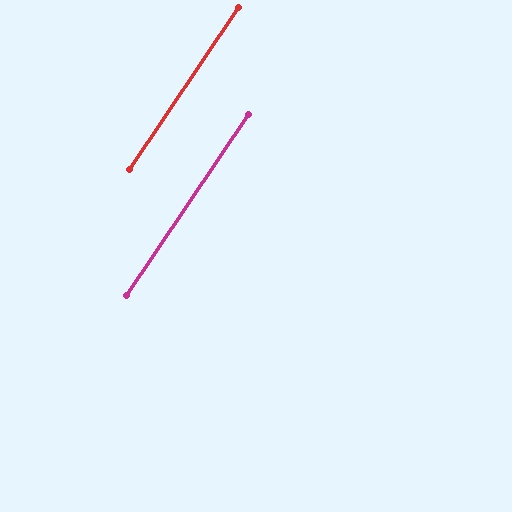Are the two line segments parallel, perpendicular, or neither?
Parallel — their directions differ by only 0.1°.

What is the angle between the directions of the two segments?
Approximately 0 degrees.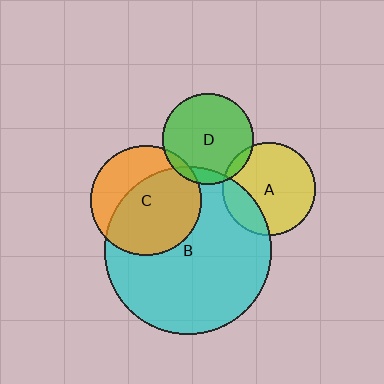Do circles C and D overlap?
Yes.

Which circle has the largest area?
Circle B (cyan).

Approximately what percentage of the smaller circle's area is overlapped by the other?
Approximately 5%.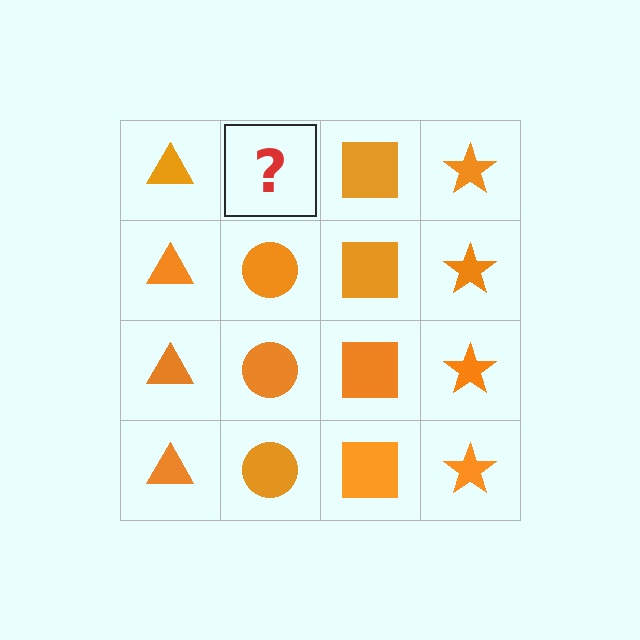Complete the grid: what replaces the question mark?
The question mark should be replaced with an orange circle.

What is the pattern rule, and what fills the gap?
The rule is that each column has a consistent shape. The gap should be filled with an orange circle.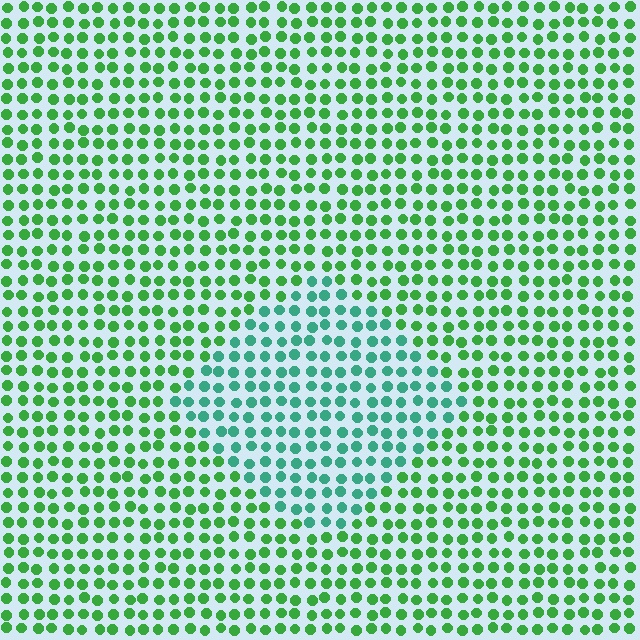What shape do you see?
I see a diamond.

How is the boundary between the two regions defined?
The boundary is defined purely by a slight shift in hue (about 38 degrees). Spacing, size, and orientation are identical on both sides.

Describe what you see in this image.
The image is filled with small green elements in a uniform arrangement. A diamond-shaped region is visible where the elements are tinted to a slightly different hue, forming a subtle color boundary.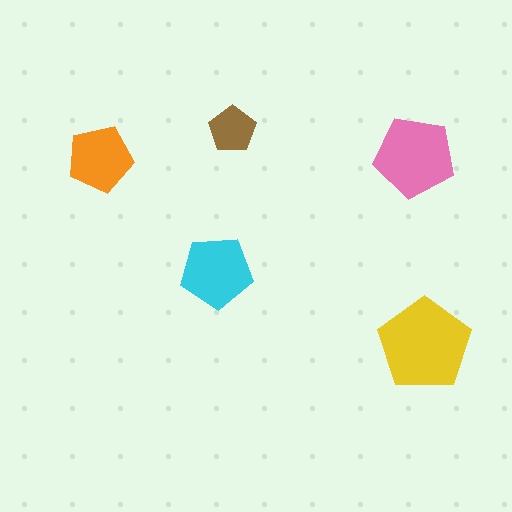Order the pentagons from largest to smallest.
the yellow one, the pink one, the cyan one, the orange one, the brown one.